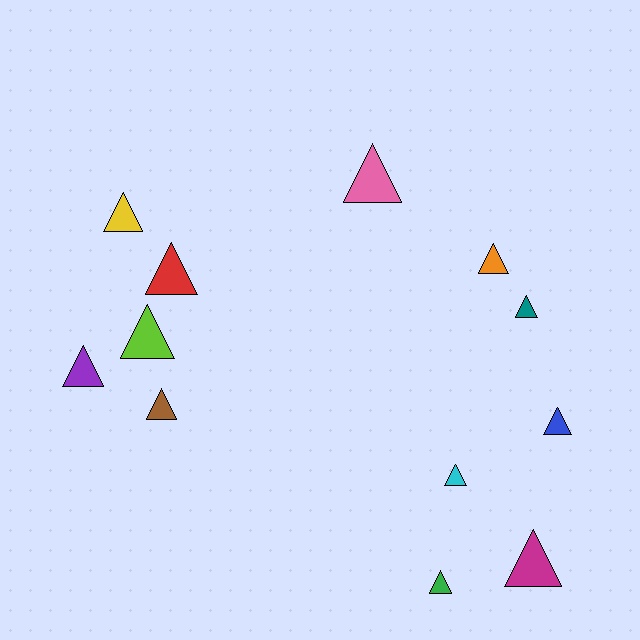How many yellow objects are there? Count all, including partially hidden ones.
There is 1 yellow object.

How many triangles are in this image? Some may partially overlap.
There are 12 triangles.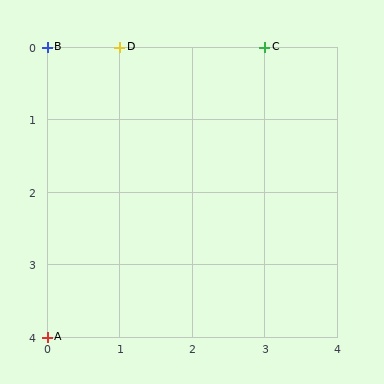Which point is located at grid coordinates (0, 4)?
Point A is at (0, 4).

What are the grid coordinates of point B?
Point B is at grid coordinates (0, 0).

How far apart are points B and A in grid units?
Points B and A are 4 rows apart.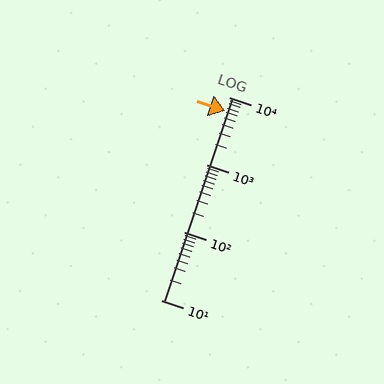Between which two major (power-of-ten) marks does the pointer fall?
The pointer is between 1000 and 10000.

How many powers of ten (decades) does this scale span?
The scale spans 3 decades, from 10 to 10000.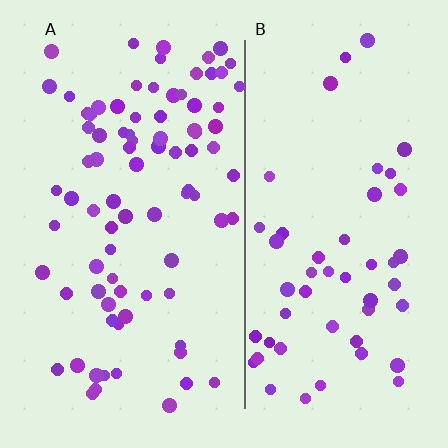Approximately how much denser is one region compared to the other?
Approximately 1.6× — region A over region B.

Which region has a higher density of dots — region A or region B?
A (the left).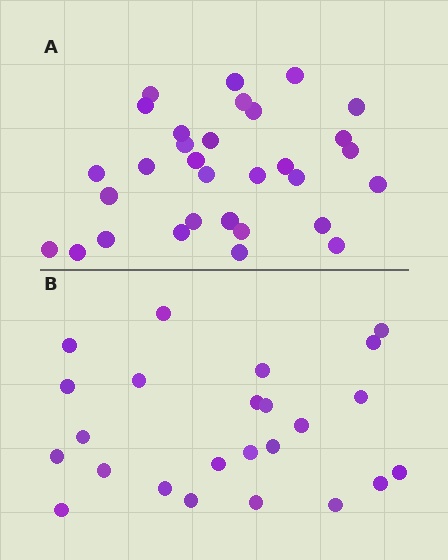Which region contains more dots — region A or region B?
Region A (the top region) has more dots.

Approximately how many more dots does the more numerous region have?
Region A has roughly 8 or so more dots than region B.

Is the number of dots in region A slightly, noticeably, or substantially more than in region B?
Region A has noticeably more, but not dramatically so. The ratio is roughly 1.3 to 1.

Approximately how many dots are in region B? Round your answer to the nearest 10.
About 20 dots. (The exact count is 24, which rounds to 20.)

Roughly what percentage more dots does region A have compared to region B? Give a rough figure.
About 30% more.